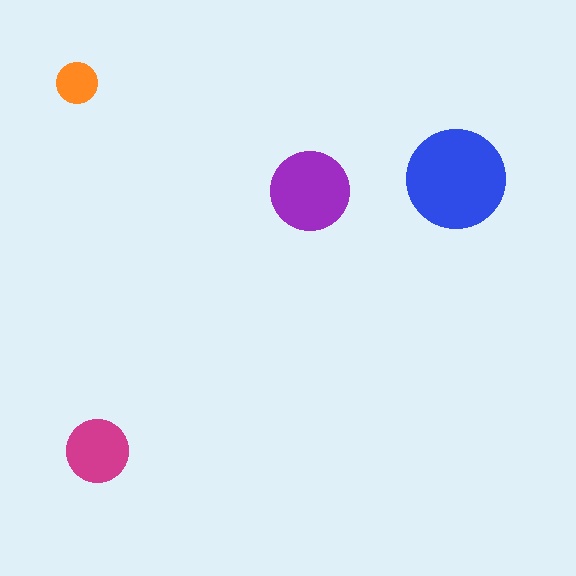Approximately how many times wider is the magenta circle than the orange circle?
About 1.5 times wider.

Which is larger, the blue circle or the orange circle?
The blue one.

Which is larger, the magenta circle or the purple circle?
The purple one.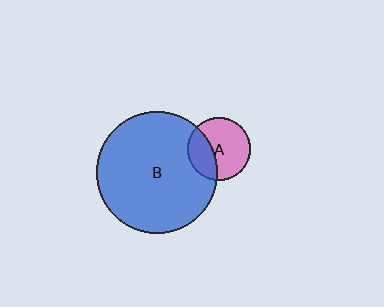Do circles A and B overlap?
Yes.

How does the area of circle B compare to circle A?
Approximately 3.7 times.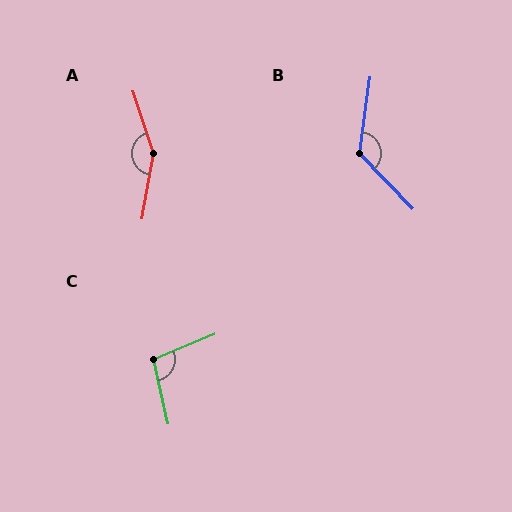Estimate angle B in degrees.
Approximately 129 degrees.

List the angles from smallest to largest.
C (100°), B (129°), A (152°).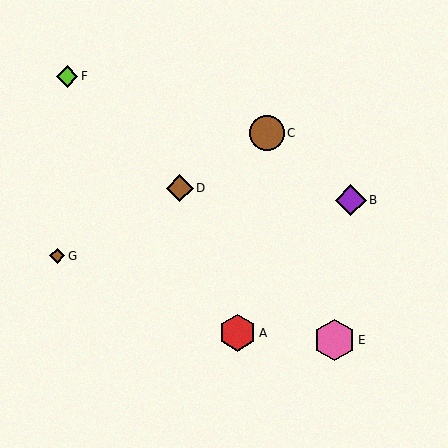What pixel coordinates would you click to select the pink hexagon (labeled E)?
Click at (335, 340) to select the pink hexagon E.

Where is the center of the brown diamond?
The center of the brown diamond is at (57, 256).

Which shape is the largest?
The pink hexagon (labeled E) is the largest.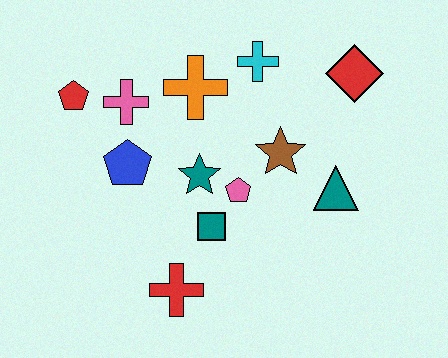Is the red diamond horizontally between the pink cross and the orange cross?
No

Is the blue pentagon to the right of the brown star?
No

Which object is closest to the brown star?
The pink pentagon is closest to the brown star.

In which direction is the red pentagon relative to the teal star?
The red pentagon is to the left of the teal star.